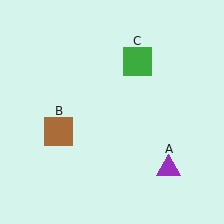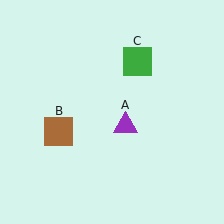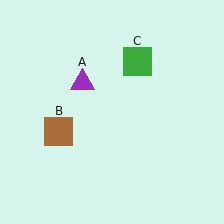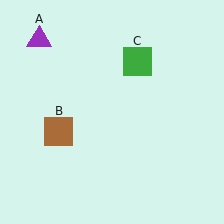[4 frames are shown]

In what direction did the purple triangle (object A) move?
The purple triangle (object A) moved up and to the left.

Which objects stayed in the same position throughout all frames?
Brown square (object B) and green square (object C) remained stationary.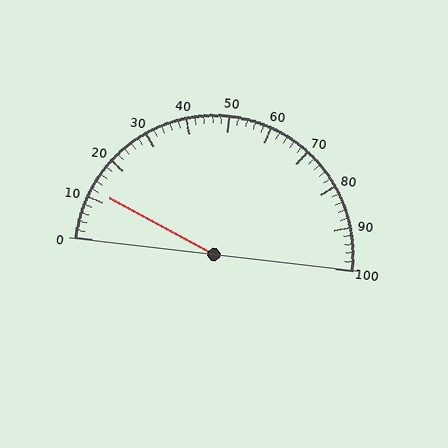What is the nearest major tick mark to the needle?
The nearest major tick mark is 10.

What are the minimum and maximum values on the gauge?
The gauge ranges from 0 to 100.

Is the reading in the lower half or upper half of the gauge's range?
The reading is in the lower half of the range (0 to 100).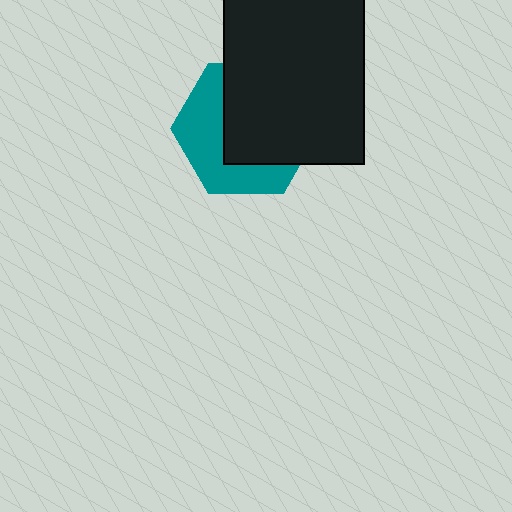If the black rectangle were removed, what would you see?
You would see the complete teal hexagon.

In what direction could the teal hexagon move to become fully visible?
The teal hexagon could move toward the lower-left. That would shift it out from behind the black rectangle entirely.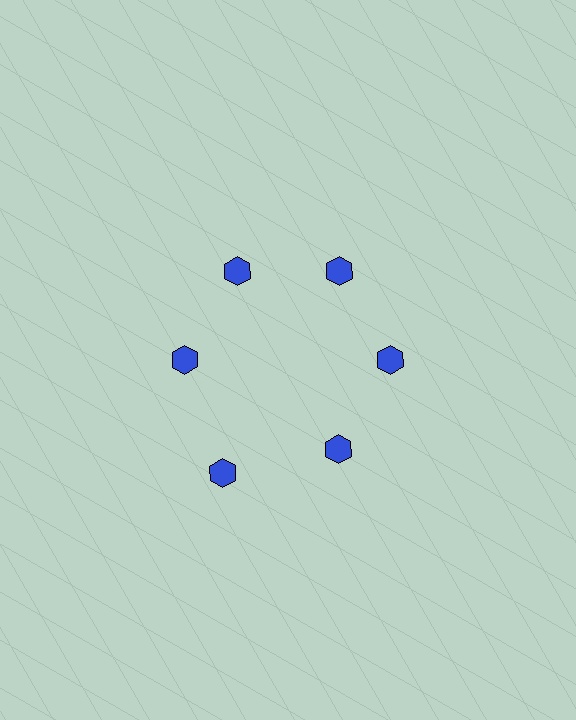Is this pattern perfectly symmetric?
No. The 6 blue hexagons are arranged in a ring, but one element near the 7 o'clock position is pushed outward from the center, breaking the 6-fold rotational symmetry.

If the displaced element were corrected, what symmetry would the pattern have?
It would have 6-fold rotational symmetry — the pattern would map onto itself every 60 degrees.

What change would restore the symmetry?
The symmetry would be restored by moving it inward, back onto the ring so that all 6 hexagons sit at equal angles and equal distance from the center.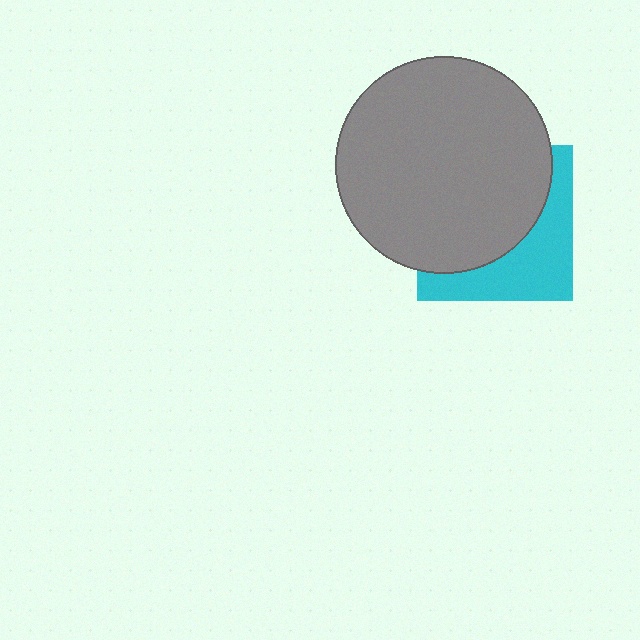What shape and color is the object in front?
The object in front is a gray circle.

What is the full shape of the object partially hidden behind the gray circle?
The partially hidden object is a cyan square.